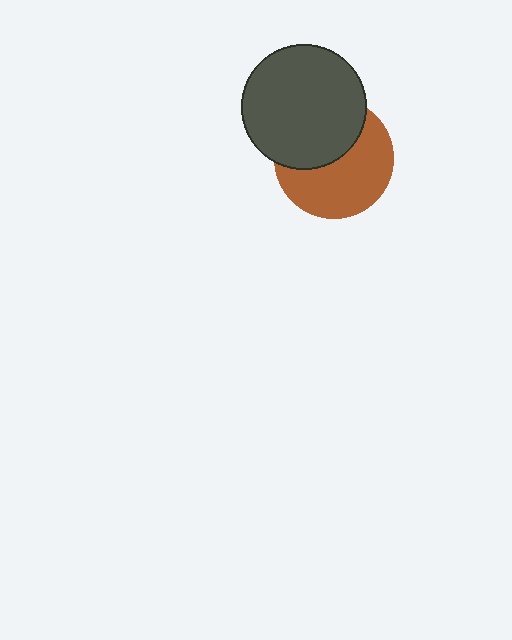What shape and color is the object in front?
The object in front is a dark gray circle.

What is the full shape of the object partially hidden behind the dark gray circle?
The partially hidden object is a brown circle.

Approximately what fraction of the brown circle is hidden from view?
Roughly 43% of the brown circle is hidden behind the dark gray circle.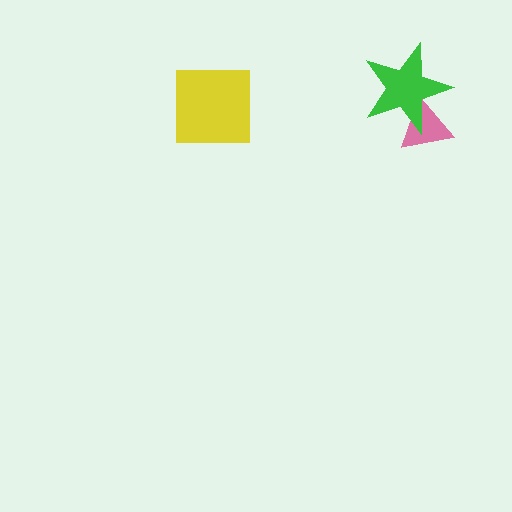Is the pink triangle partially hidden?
Yes, it is partially covered by another shape.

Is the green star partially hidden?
No, no other shape covers it.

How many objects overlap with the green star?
1 object overlaps with the green star.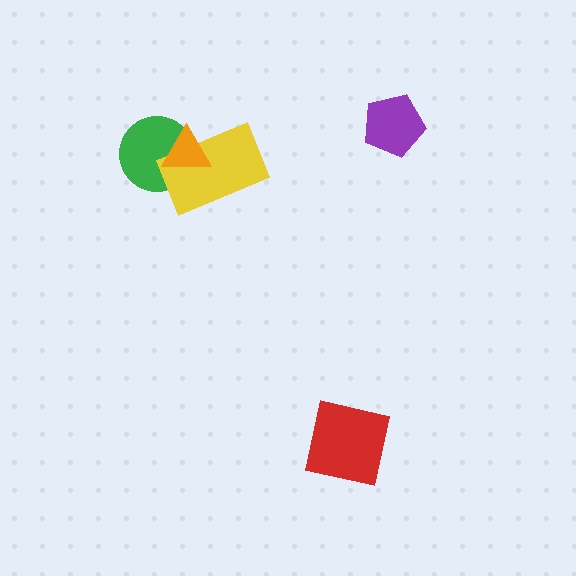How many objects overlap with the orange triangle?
2 objects overlap with the orange triangle.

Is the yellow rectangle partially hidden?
Yes, it is partially covered by another shape.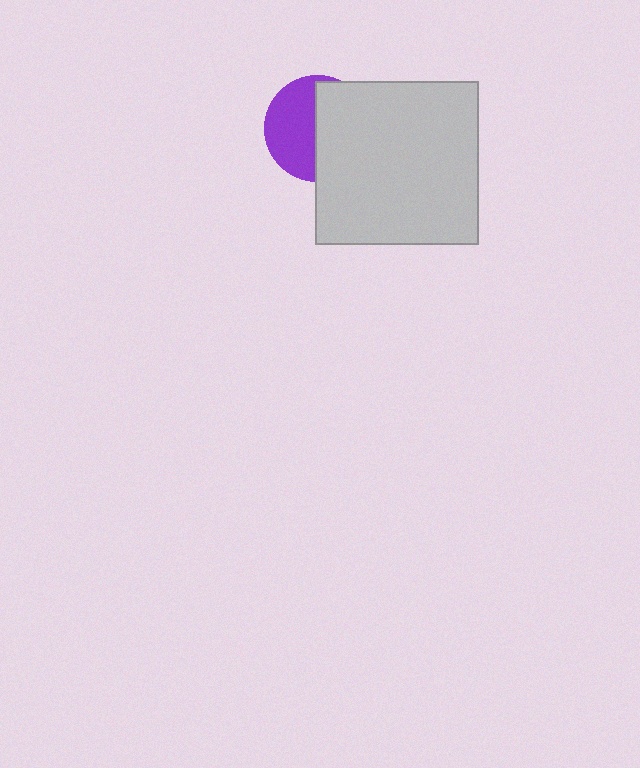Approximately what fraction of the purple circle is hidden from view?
Roughly 51% of the purple circle is hidden behind the light gray square.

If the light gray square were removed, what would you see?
You would see the complete purple circle.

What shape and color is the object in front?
The object in front is a light gray square.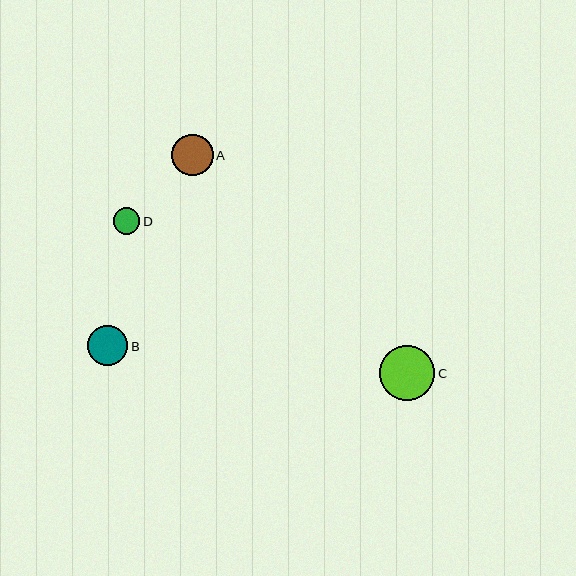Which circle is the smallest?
Circle D is the smallest with a size of approximately 26 pixels.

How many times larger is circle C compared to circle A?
Circle C is approximately 1.3 times the size of circle A.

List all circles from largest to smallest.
From largest to smallest: C, A, B, D.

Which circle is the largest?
Circle C is the largest with a size of approximately 55 pixels.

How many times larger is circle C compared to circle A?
Circle C is approximately 1.3 times the size of circle A.